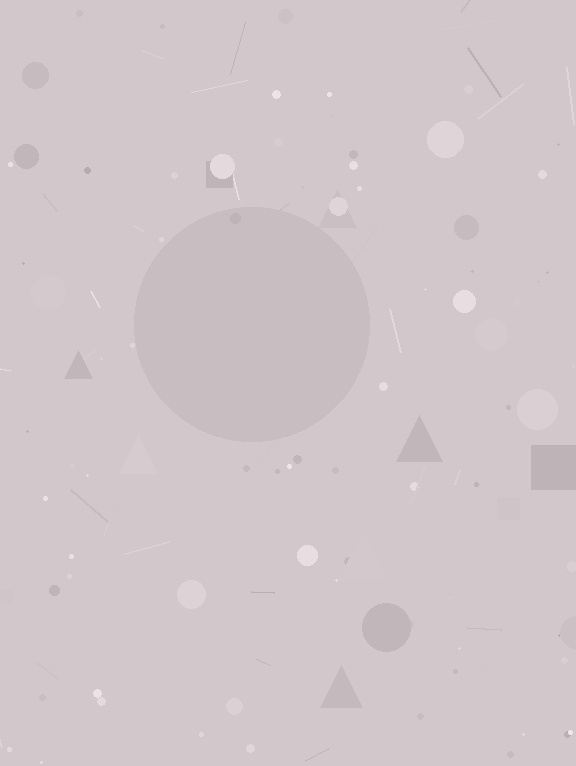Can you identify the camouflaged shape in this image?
The camouflaged shape is a circle.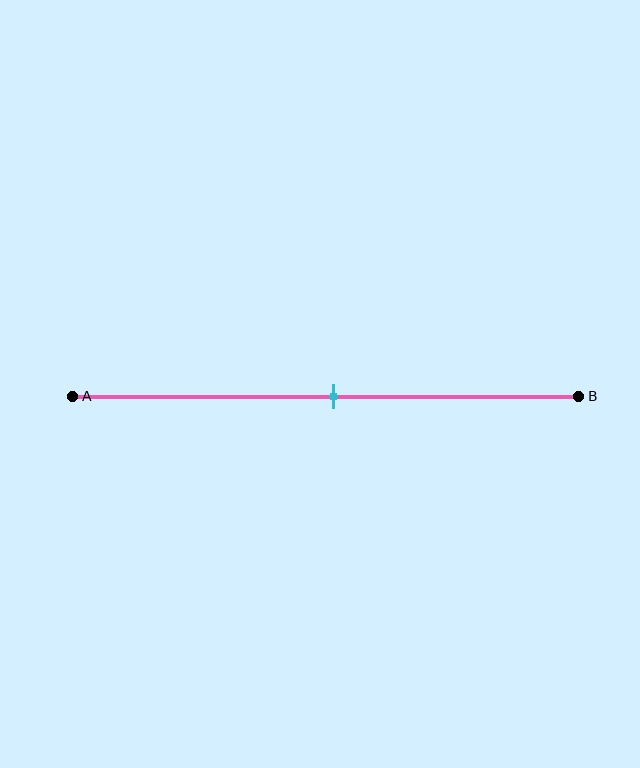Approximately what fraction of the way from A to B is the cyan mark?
The cyan mark is approximately 50% of the way from A to B.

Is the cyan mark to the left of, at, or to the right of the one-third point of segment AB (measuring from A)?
The cyan mark is to the right of the one-third point of segment AB.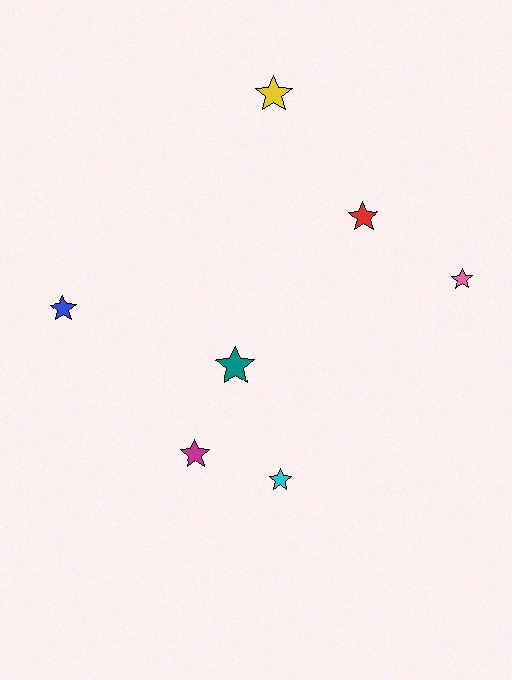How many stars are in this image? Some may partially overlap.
There are 7 stars.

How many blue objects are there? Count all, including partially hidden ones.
There is 1 blue object.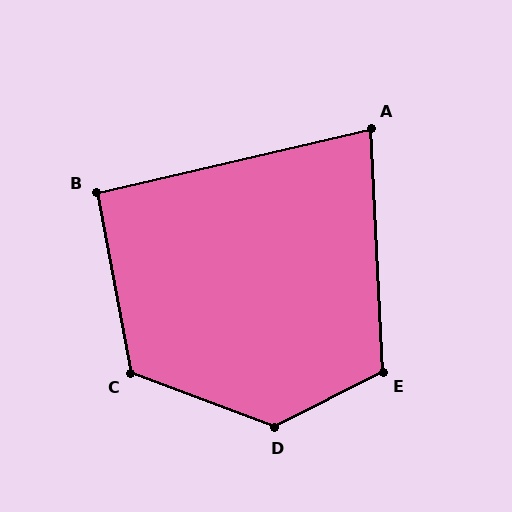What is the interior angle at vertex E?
Approximately 114 degrees (obtuse).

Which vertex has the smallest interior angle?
A, at approximately 80 degrees.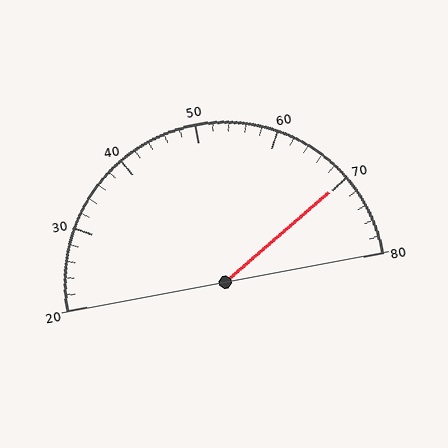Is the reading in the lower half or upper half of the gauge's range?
The reading is in the upper half of the range (20 to 80).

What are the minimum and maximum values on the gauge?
The gauge ranges from 20 to 80.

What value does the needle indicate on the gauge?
The needle indicates approximately 70.